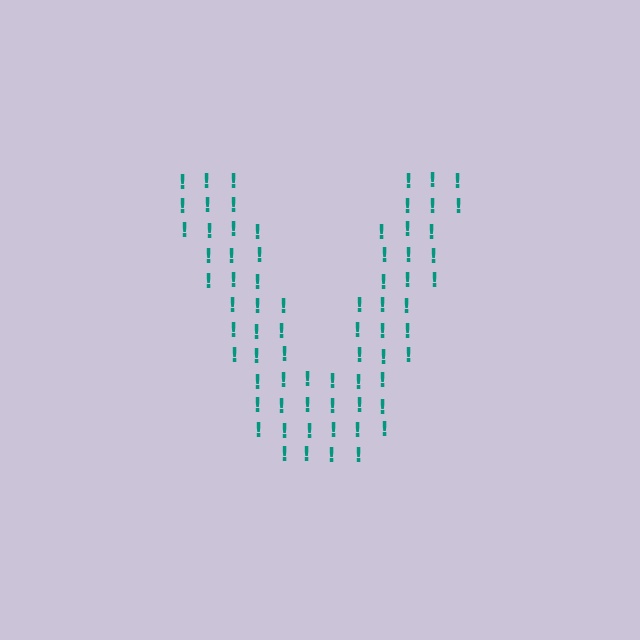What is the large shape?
The large shape is the letter V.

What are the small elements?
The small elements are exclamation marks.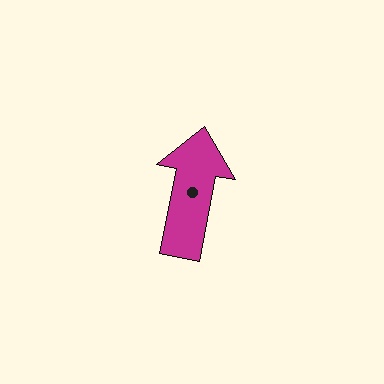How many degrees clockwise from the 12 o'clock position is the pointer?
Approximately 11 degrees.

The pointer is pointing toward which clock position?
Roughly 12 o'clock.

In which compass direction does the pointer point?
North.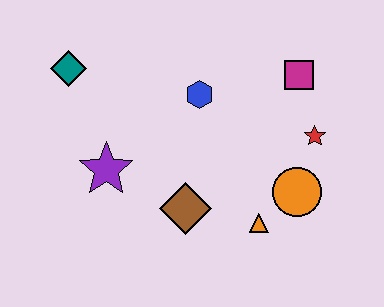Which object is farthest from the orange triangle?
The teal diamond is farthest from the orange triangle.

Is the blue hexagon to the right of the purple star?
Yes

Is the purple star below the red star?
Yes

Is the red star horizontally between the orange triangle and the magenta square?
No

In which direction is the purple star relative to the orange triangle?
The purple star is to the left of the orange triangle.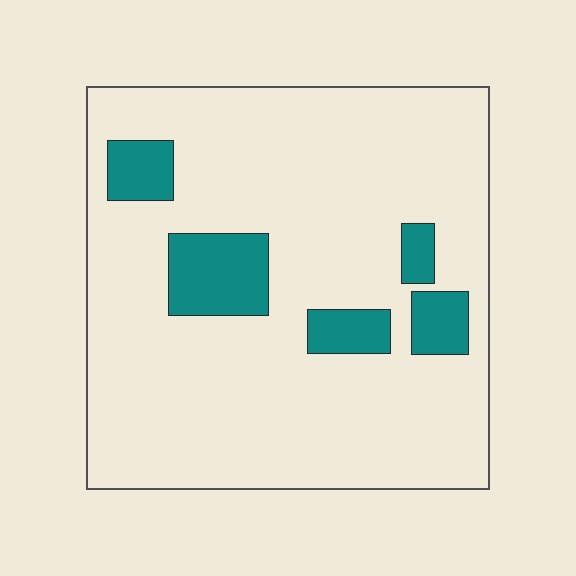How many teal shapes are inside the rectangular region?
5.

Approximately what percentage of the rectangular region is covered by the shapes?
Approximately 15%.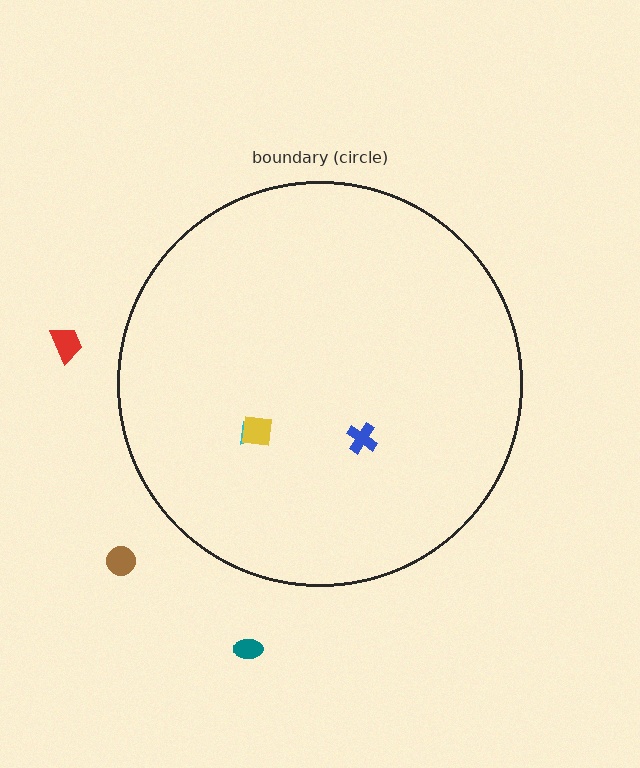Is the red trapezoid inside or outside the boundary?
Outside.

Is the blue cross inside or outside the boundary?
Inside.